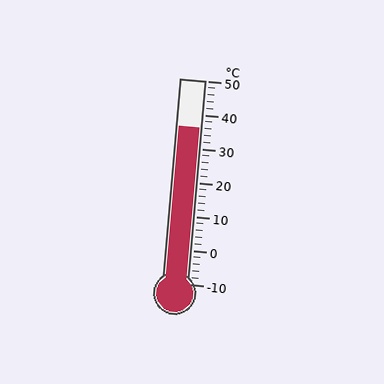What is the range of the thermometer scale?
The thermometer scale ranges from -10°C to 50°C.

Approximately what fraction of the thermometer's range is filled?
The thermometer is filled to approximately 75% of its range.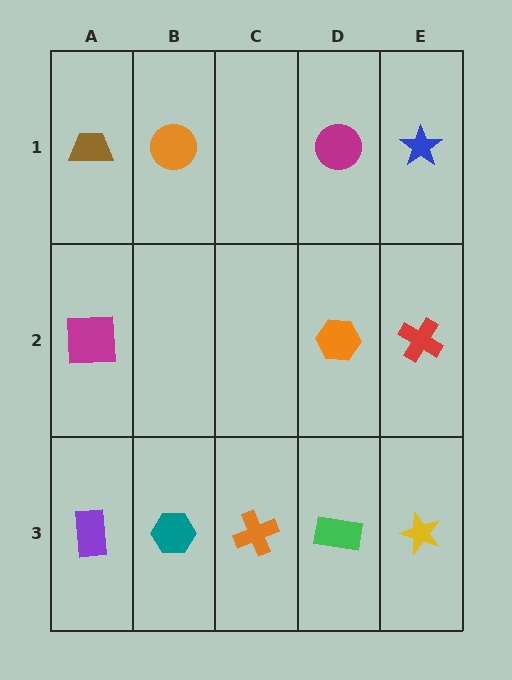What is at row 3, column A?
A purple rectangle.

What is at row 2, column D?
An orange hexagon.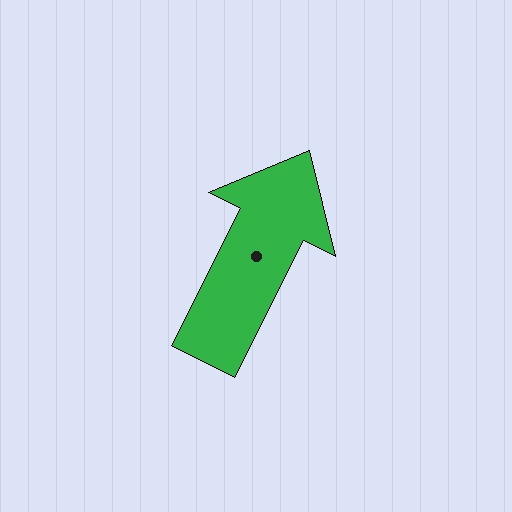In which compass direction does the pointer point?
Northeast.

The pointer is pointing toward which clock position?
Roughly 1 o'clock.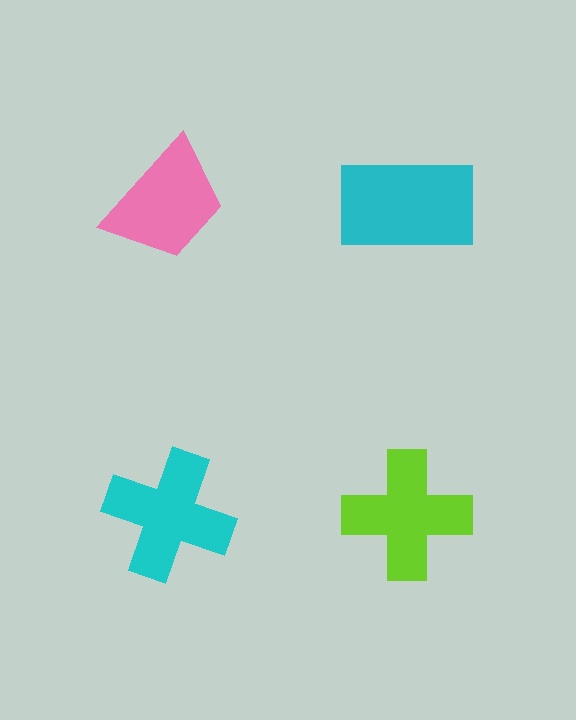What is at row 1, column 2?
A cyan rectangle.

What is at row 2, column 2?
A lime cross.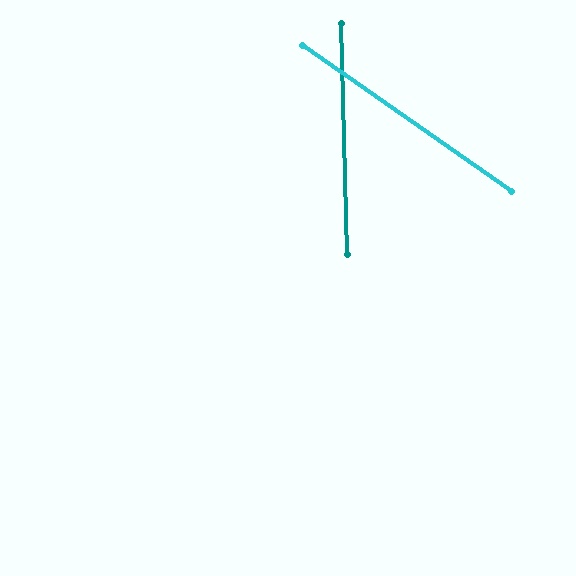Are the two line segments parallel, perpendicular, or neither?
Neither parallel nor perpendicular — they differ by about 54°.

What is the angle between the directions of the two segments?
Approximately 54 degrees.